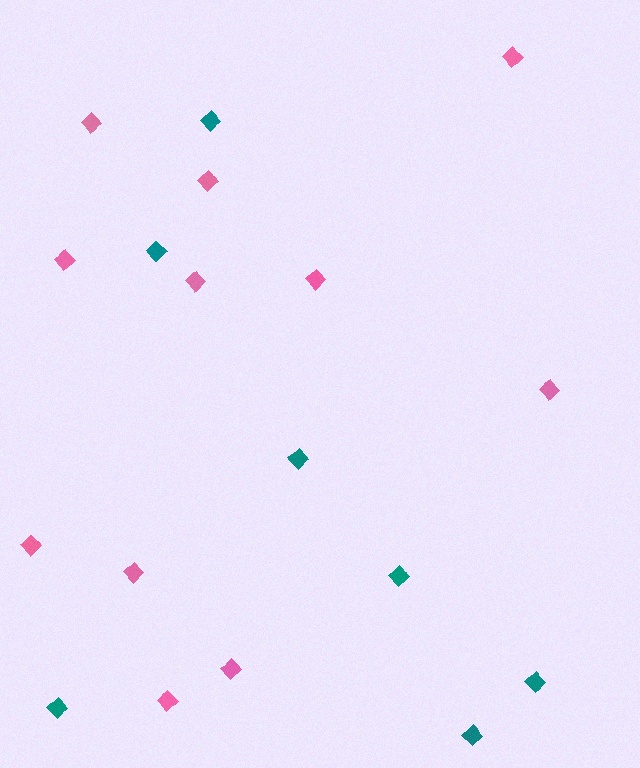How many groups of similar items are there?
There are 2 groups: one group of teal diamonds (7) and one group of pink diamonds (11).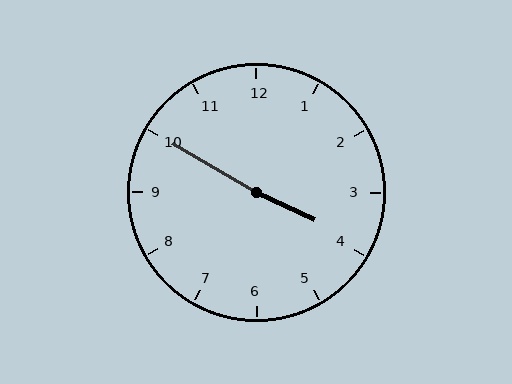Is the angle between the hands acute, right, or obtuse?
It is obtuse.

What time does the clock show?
3:50.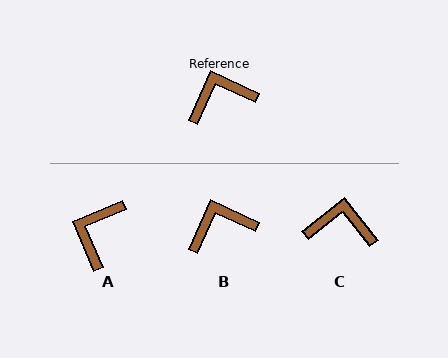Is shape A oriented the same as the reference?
No, it is off by about 48 degrees.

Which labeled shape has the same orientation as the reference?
B.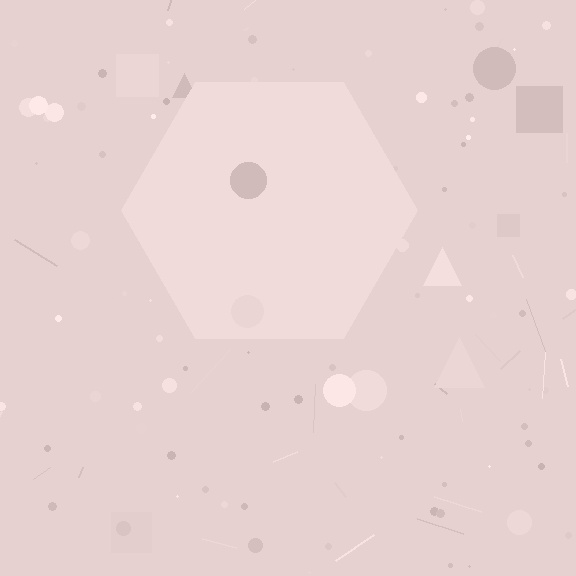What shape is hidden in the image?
A hexagon is hidden in the image.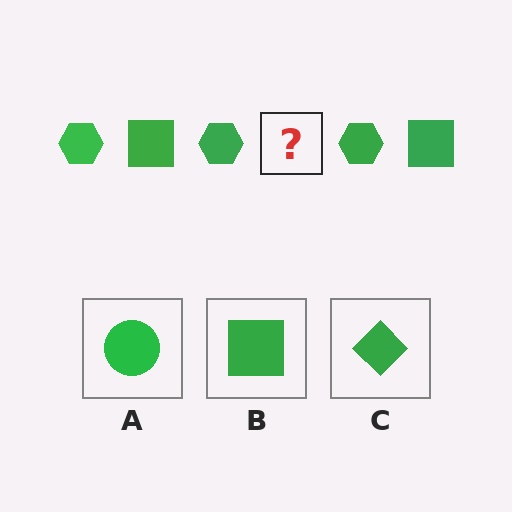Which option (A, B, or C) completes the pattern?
B.